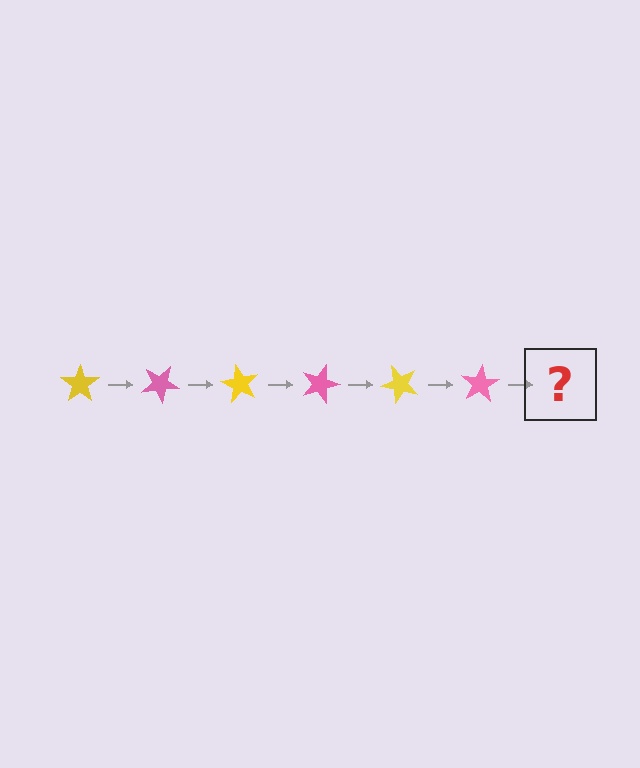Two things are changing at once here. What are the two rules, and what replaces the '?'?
The two rules are that it rotates 30 degrees each step and the color cycles through yellow and pink. The '?' should be a yellow star, rotated 180 degrees from the start.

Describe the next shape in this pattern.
It should be a yellow star, rotated 180 degrees from the start.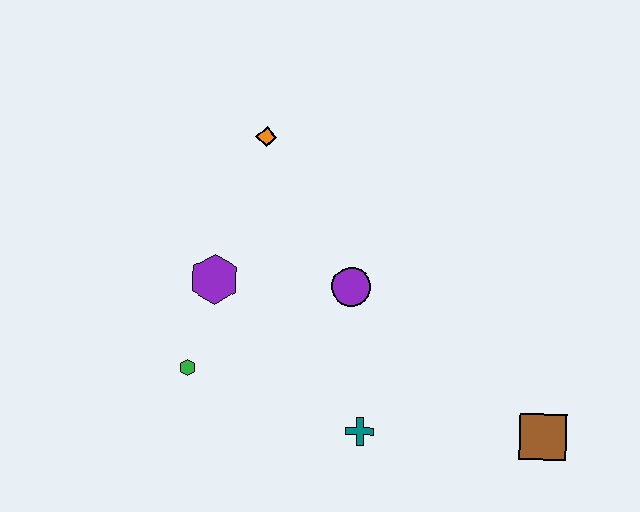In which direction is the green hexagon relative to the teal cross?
The green hexagon is to the left of the teal cross.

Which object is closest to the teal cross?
The purple circle is closest to the teal cross.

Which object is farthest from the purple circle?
The brown square is farthest from the purple circle.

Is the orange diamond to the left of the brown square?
Yes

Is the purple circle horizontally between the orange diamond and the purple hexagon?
No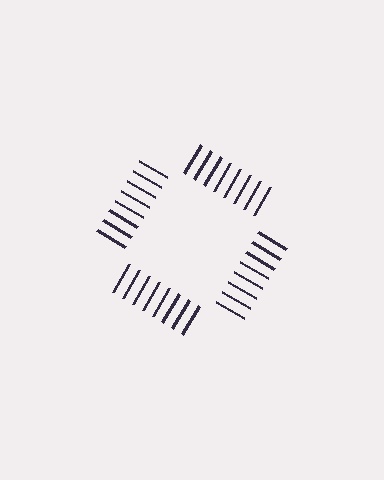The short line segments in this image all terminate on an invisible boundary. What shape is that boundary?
An illusory square — the line segments terminate on its edges but no continuous stroke is drawn.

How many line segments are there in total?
32 — 8 along each of the 4 edges.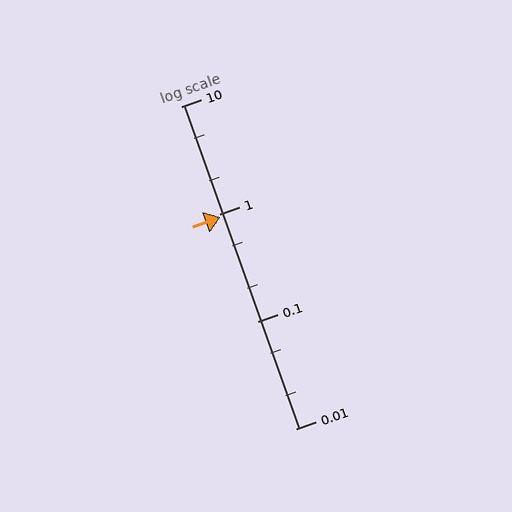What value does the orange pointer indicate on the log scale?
The pointer indicates approximately 0.94.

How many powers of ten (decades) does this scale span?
The scale spans 3 decades, from 0.01 to 10.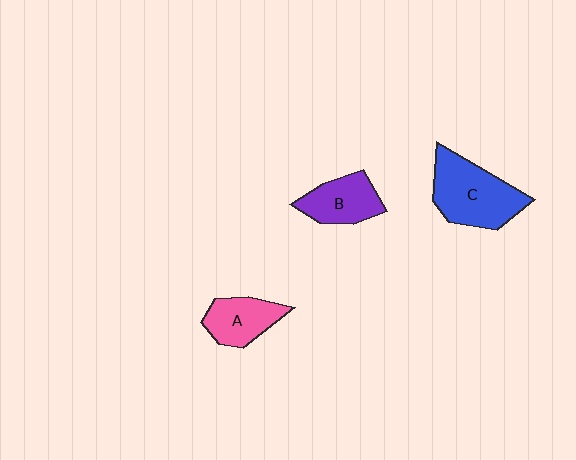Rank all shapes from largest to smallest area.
From largest to smallest: C (blue), B (purple), A (pink).